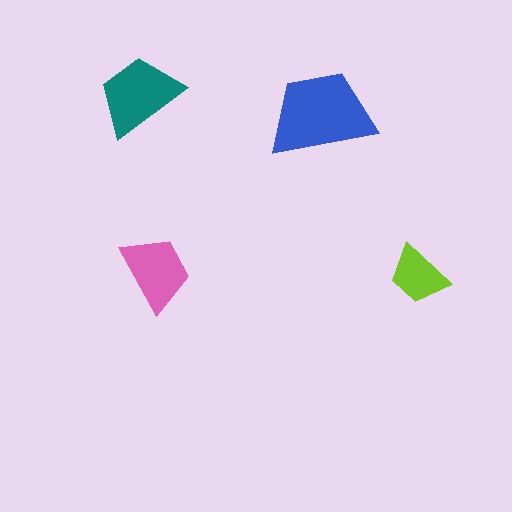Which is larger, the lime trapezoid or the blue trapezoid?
The blue one.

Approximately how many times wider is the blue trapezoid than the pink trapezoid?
About 1.5 times wider.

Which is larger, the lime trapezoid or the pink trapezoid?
The pink one.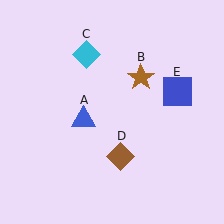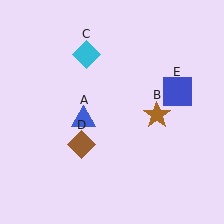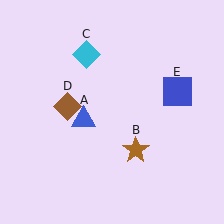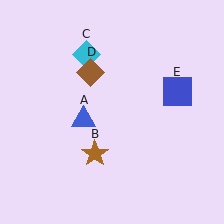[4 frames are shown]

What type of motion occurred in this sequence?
The brown star (object B), brown diamond (object D) rotated clockwise around the center of the scene.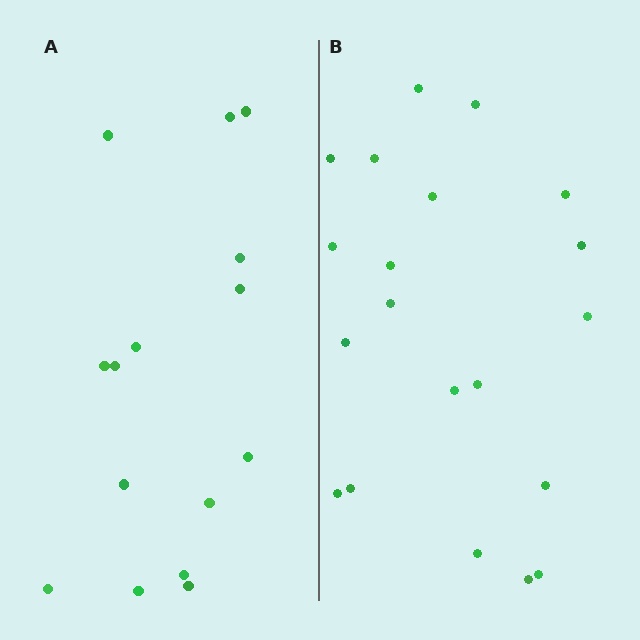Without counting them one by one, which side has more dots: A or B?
Region B (the right region) has more dots.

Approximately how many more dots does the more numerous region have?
Region B has about 5 more dots than region A.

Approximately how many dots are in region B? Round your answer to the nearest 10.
About 20 dots.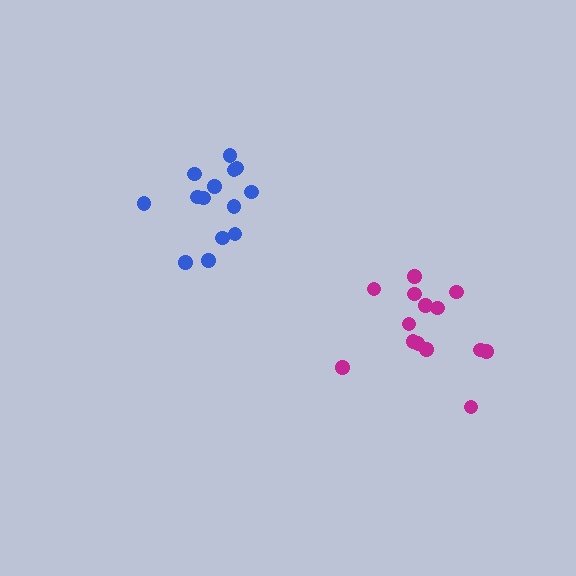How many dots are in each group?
Group 1: 14 dots, Group 2: 15 dots (29 total).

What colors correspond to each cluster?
The clusters are colored: magenta, blue.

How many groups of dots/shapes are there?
There are 2 groups.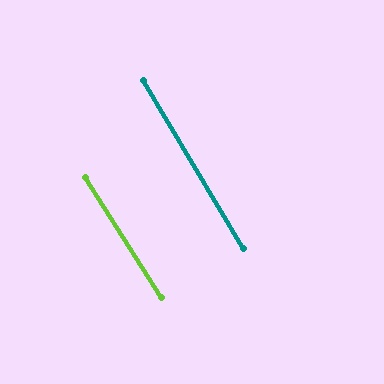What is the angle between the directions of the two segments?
Approximately 1 degree.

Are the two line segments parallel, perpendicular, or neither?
Parallel — their directions differ by only 1.4°.